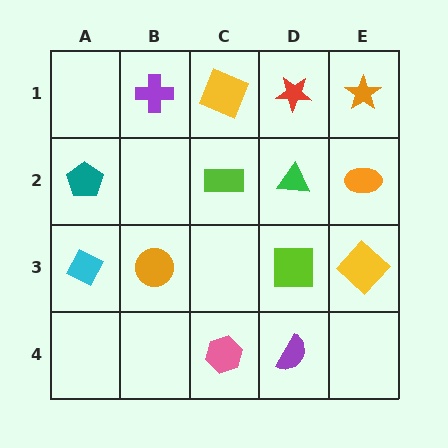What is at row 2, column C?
A lime rectangle.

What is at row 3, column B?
An orange circle.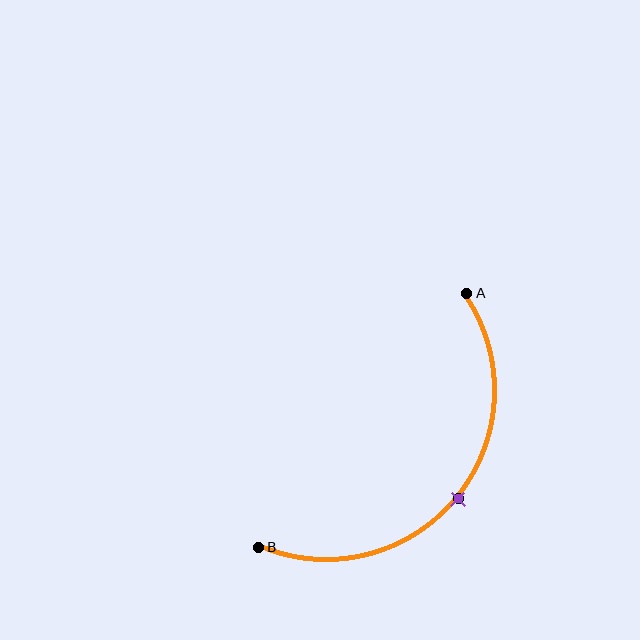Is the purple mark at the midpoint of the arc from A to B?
Yes. The purple mark lies on the arc at equal arc-length from both A and B — it is the arc midpoint.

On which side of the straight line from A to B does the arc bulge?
The arc bulges below and to the right of the straight line connecting A and B.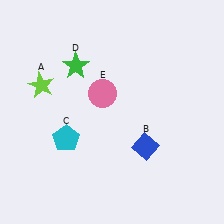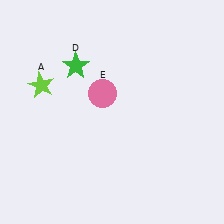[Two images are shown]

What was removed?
The blue diamond (B), the cyan pentagon (C) were removed in Image 2.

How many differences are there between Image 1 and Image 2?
There are 2 differences between the two images.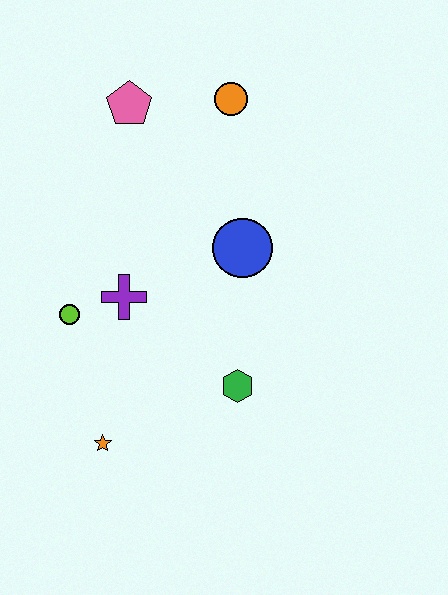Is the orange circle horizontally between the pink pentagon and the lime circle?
No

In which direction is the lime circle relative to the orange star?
The lime circle is above the orange star.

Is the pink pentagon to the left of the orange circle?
Yes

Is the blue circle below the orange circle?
Yes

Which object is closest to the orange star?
The lime circle is closest to the orange star.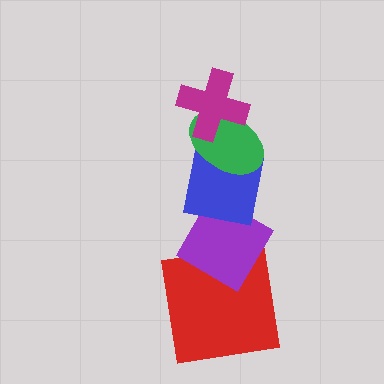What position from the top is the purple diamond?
The purple diamond is 4th from the top.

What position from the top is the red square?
The red square is 5th from the top.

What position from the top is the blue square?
The blue square is 3rd from the top.